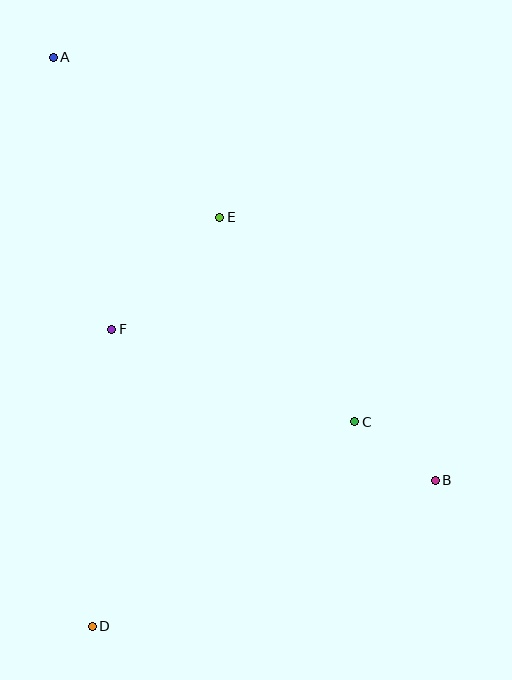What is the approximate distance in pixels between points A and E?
The distance between A and E is approximately 231 pixels.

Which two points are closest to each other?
Points B and C are closest to each other.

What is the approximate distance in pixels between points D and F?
The distance between D and F is approximately 298 pixels.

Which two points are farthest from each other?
Points A and D are farthest from each other.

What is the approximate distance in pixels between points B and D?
The distance between B and D is approximately 373 pixels.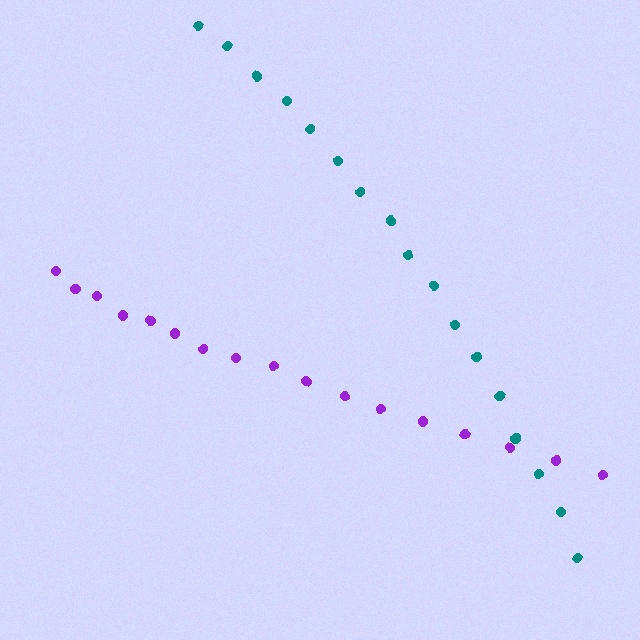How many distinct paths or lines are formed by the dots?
There are 2 distinct paths.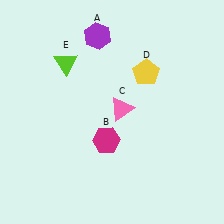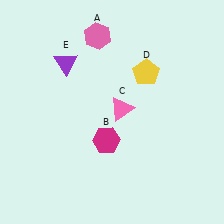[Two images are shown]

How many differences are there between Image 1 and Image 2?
There are 2 differences between the two images.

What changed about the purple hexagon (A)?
In Image 1, A is purple. In Image 2, it changed to pink.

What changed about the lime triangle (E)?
In Image 1, E is lime. In Image 2, it changed to purple.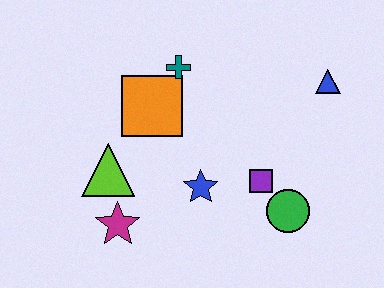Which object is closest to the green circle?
The purple square is closest to the green circle.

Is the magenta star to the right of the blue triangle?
No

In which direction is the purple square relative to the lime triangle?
The purple square is to the right of the lime triangle.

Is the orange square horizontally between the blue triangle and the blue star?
No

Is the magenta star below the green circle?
Yes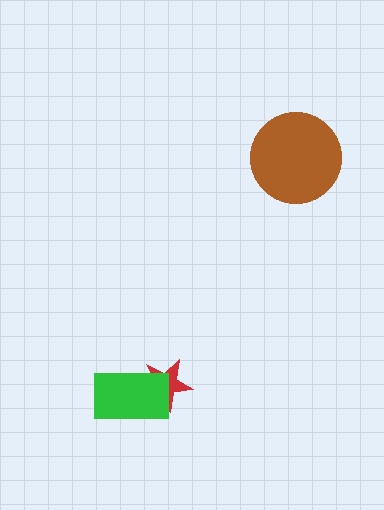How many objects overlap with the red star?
1 object overlaps with the red star.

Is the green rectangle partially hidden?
No, no other shape covers it.